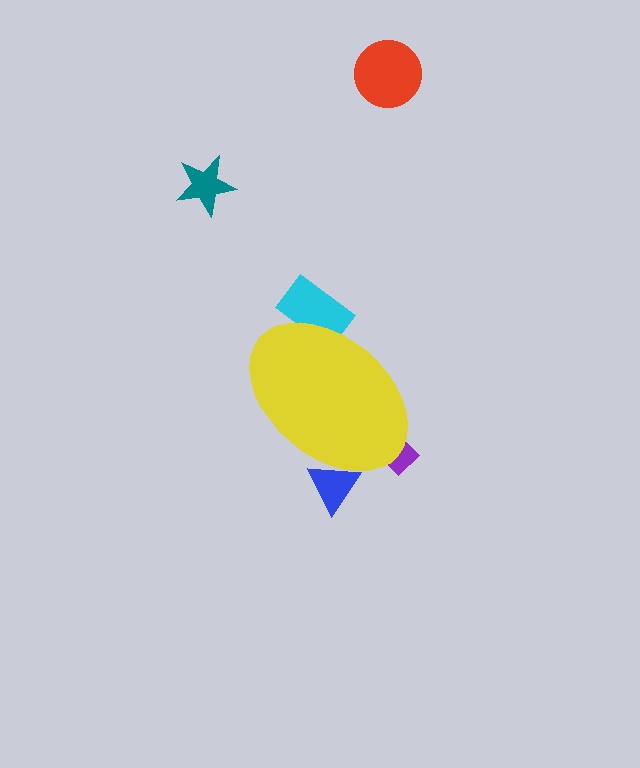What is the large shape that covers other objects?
A yellow ellipse.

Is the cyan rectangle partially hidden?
Yes, the cyan rectangle is partially hidden behind the yellow ellipse.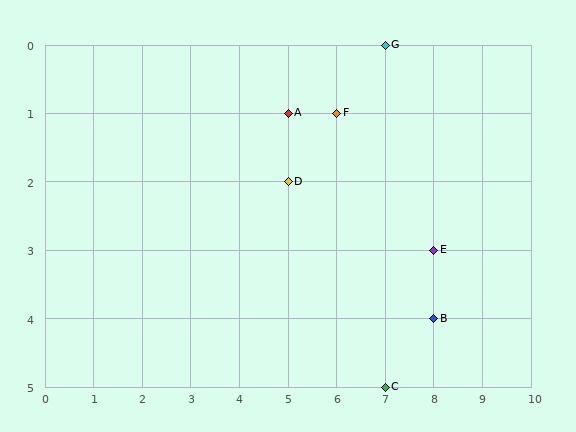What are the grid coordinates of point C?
Point C is at grid coordinates (7, 5).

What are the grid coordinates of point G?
Point G is at grid coordinates (7, 0).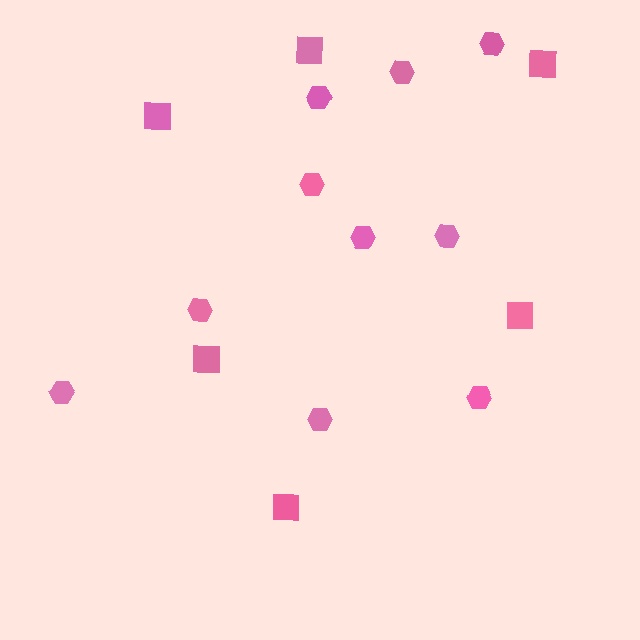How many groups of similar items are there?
There are 2 groups: one group of hexagons (10) and one group of squares (6).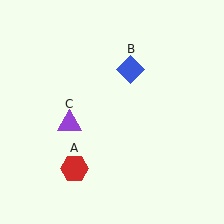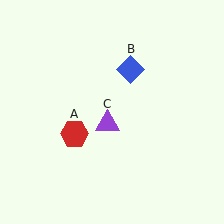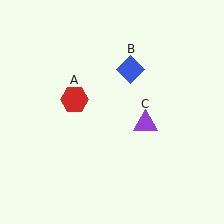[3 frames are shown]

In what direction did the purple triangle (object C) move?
The purple triangle (object C) moved right.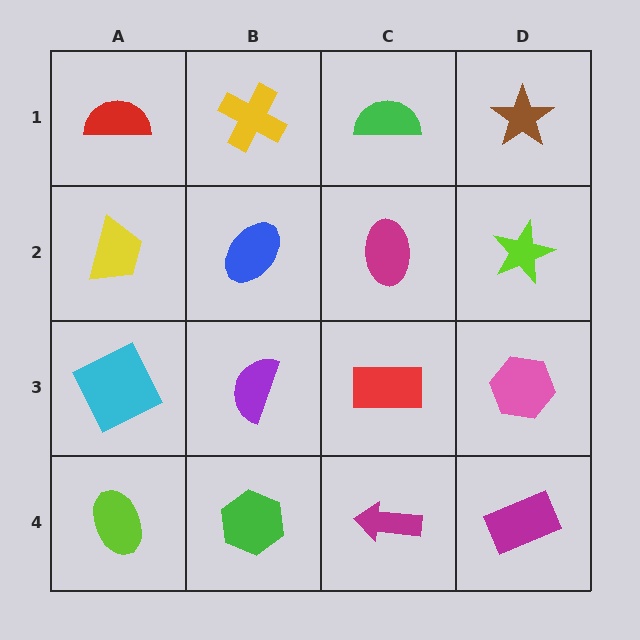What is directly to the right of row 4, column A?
A green hexagon.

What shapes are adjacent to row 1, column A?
A yellow trapezoid (row 2, column A), a yellow cross (row 1, column B).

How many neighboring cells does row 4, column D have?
2.